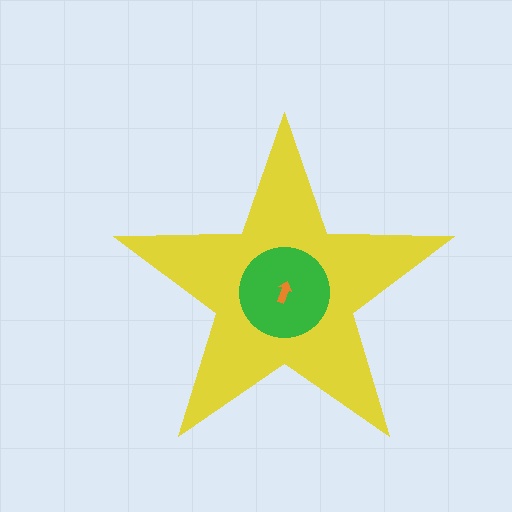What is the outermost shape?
The yellow star.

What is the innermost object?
The orange arrow.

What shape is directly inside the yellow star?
The green circle.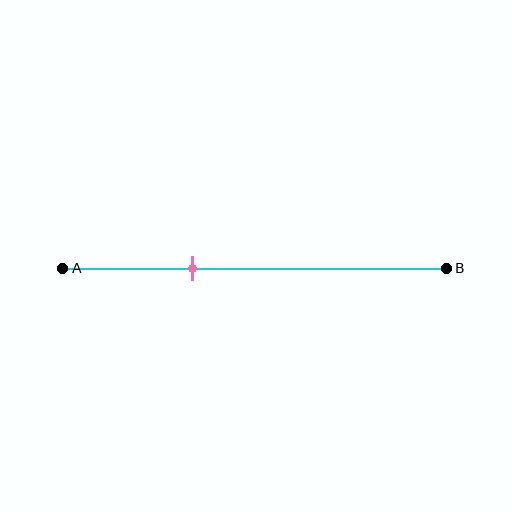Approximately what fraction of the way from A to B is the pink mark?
The pink mark is approximately 35% of the way from A to B.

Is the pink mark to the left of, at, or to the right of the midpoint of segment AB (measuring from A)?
The pink mark is to the left of the midpoint of segment AB.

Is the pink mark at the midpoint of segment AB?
No, the mark is at about 35% from A, not at the 50% midpoint.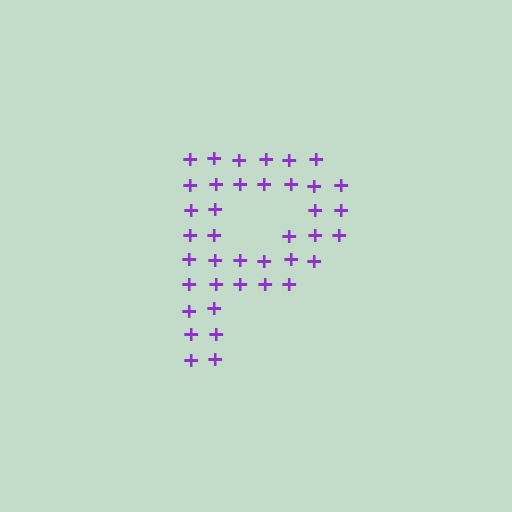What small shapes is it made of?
It is made of small plus signs.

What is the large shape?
The large shape is the letter P.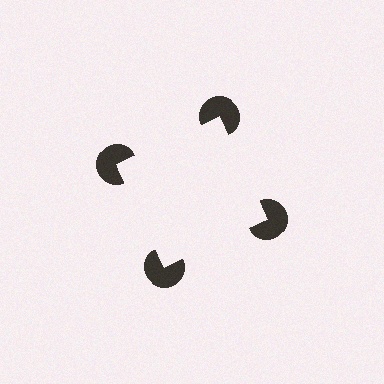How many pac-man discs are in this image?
There are 4 — one at each vertex of the illusory square.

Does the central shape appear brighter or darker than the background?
It typically appears slightly brighter than the background, even though no actual brightness change is drawn.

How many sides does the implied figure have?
4 sides.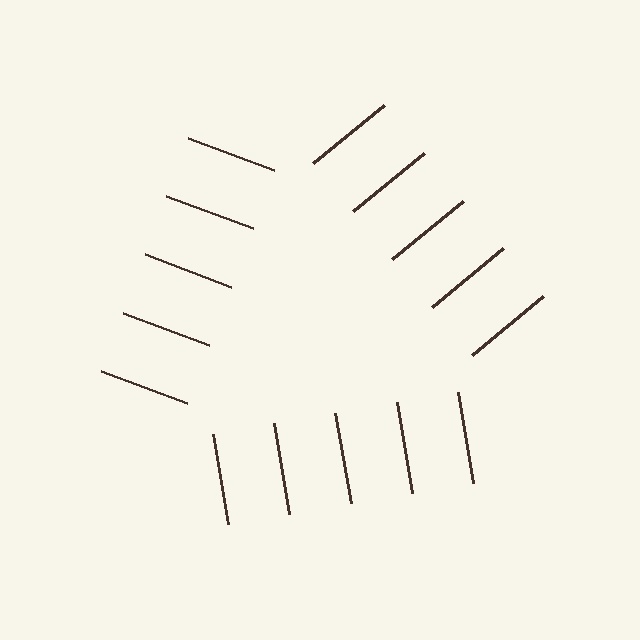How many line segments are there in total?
15 — 5 along each of the 3 edges.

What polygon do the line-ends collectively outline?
An illusory triangle — the line segments terminate on its edges but no continuous stroke is drawn.